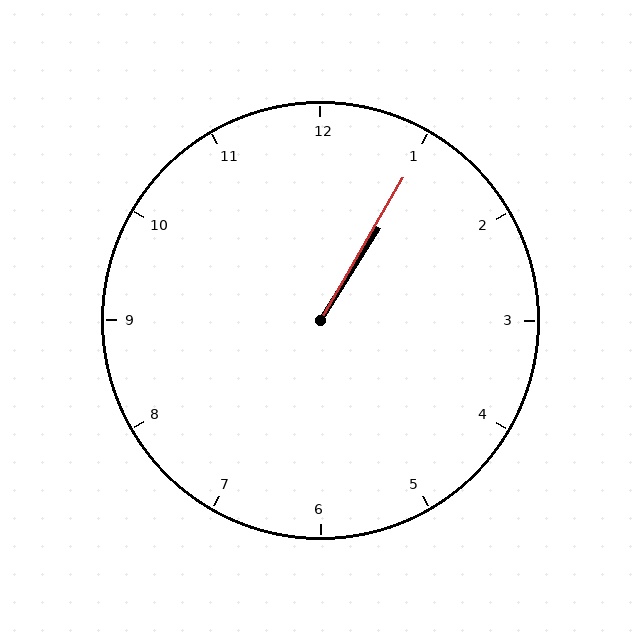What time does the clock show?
1:05.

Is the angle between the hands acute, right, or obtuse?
It is acute.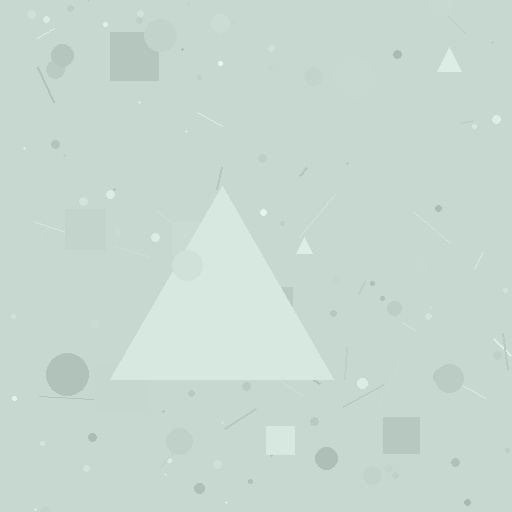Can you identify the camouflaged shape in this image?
The camouflaged shape is a triangle.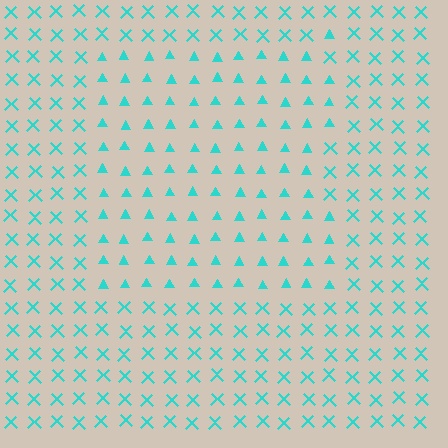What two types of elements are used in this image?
The image uses triangles inside the rectangle region and X marks outside it.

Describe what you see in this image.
The image is filled with small cyan elements arranged in a uniform grid. A rectangle-shaped region contains triangles, while the surrounding area contains X marks. The boundary is defined purely by the change in element shape.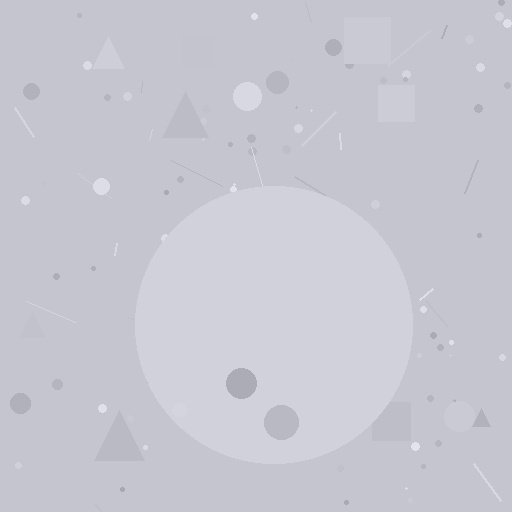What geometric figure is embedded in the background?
A circle is embedded in the background.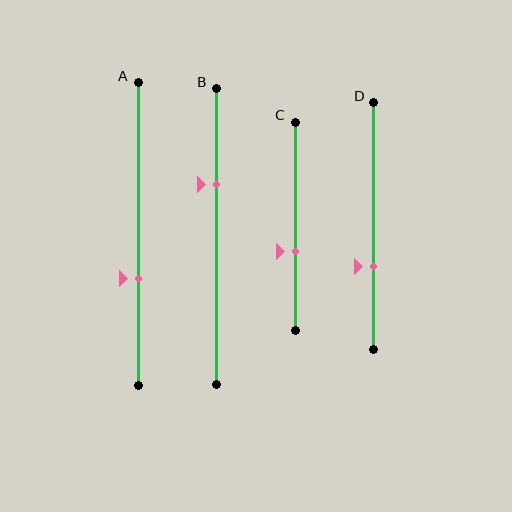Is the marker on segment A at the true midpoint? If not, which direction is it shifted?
No, the marker on segment A is shifted downward by about 15% of the segment length.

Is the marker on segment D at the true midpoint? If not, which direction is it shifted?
No, the marker on segment D is shifted downward by about 16% of the segment length.